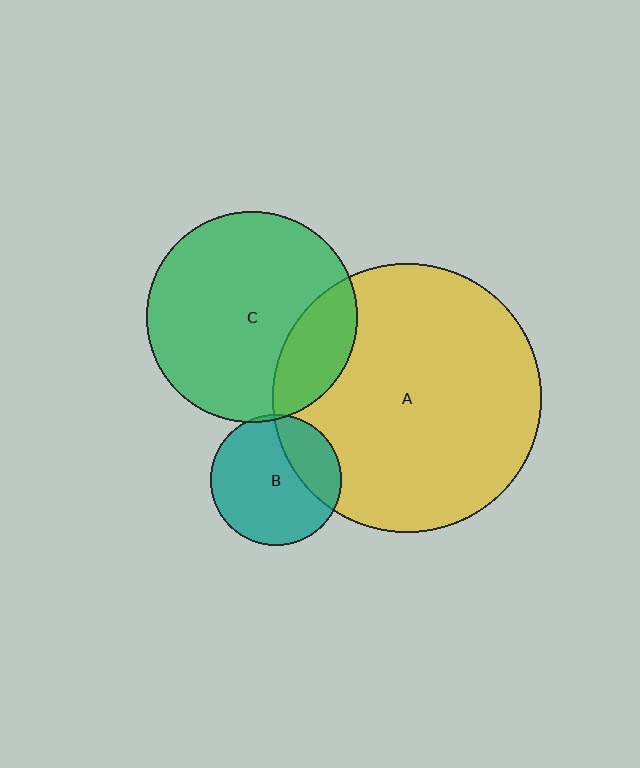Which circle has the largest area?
Circle A (yellow).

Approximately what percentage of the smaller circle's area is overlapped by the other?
Approximately 20%.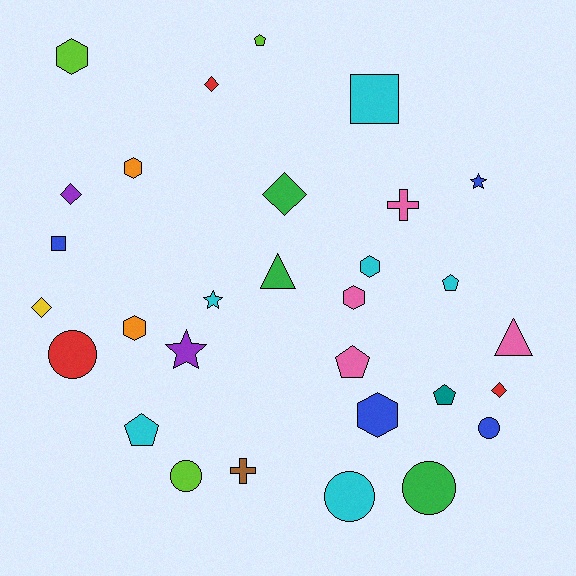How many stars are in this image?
There are 3 stars.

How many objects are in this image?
There are 30 objects.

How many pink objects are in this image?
There are 4 pink objects.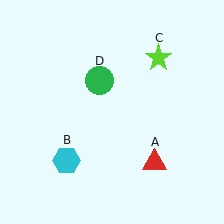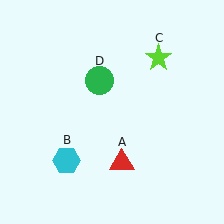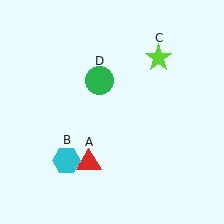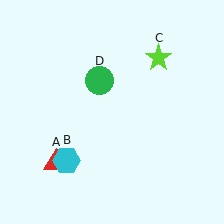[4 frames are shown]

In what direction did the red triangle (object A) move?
The red triangle (object A) moved left.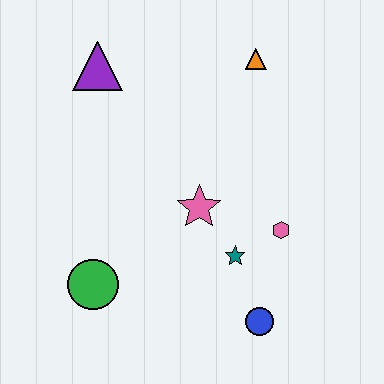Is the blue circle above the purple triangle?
No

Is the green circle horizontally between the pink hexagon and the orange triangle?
No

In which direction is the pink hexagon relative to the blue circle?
The pink hexagon is above the blue circle.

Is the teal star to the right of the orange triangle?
No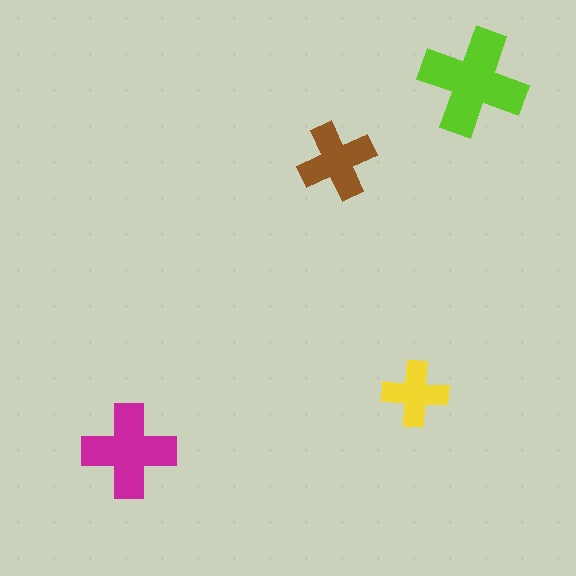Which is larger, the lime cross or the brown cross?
The lime one.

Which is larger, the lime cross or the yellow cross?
The lime one.